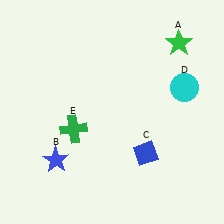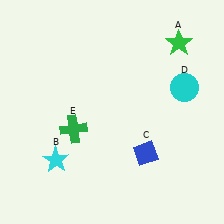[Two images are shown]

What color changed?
The star (B) changed from blue in Image 1 to cyan in Image 2.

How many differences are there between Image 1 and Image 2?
There is 1 difference between the two images.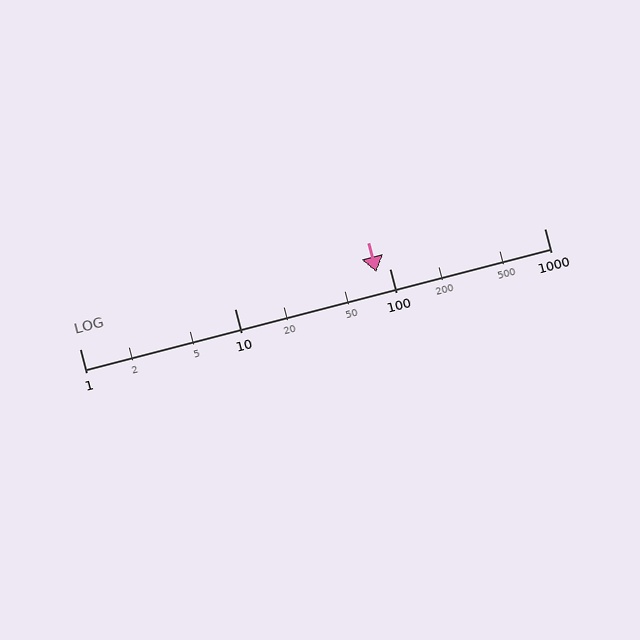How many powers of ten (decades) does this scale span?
The scale spans 3 decades, from 1 to 1000.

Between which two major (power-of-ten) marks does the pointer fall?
The pointer is between 10 and 100.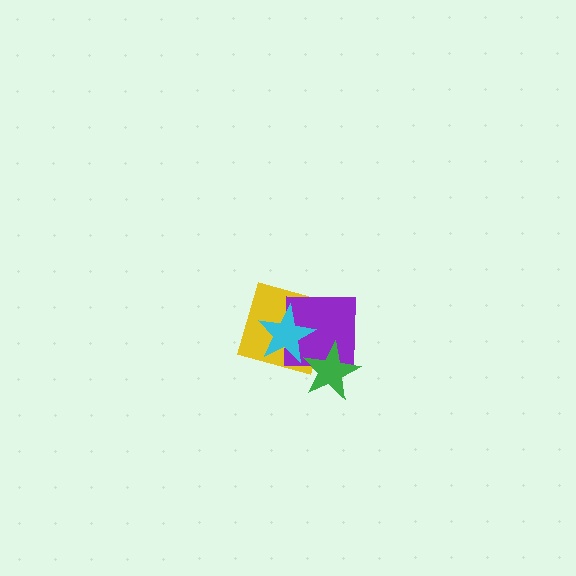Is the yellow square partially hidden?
Yes, it is partially covered by another shape.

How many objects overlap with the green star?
1 object overlaps with the green star.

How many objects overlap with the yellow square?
2 objects overlap with the yellow square.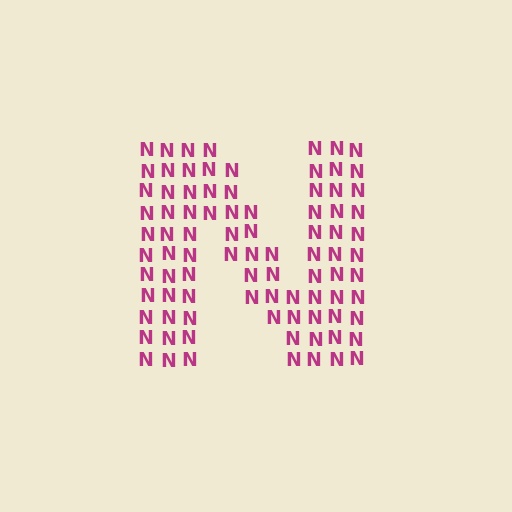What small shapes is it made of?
It is made of small letter N's.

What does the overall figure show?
The overall figure shows the letter N.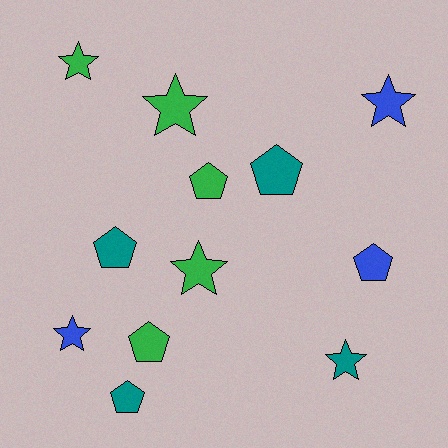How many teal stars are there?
There is 1 teal star.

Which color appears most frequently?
Green, with 5 objects.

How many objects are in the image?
There are 12 objects.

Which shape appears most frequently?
Star, with 6 objects.